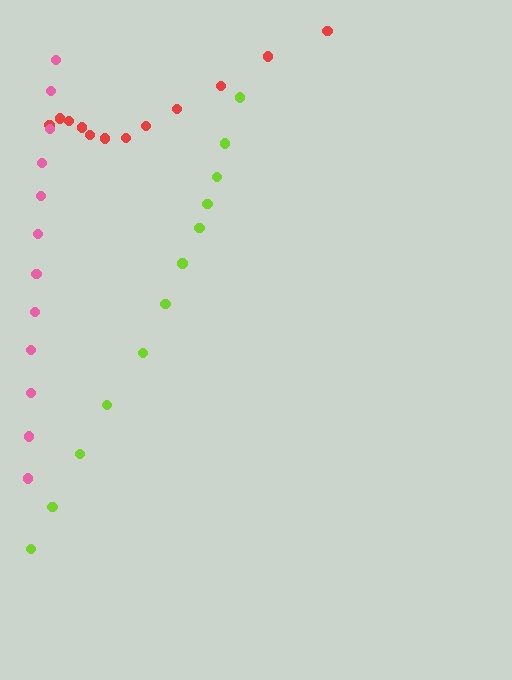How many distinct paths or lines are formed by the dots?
There are 3 distinct paths.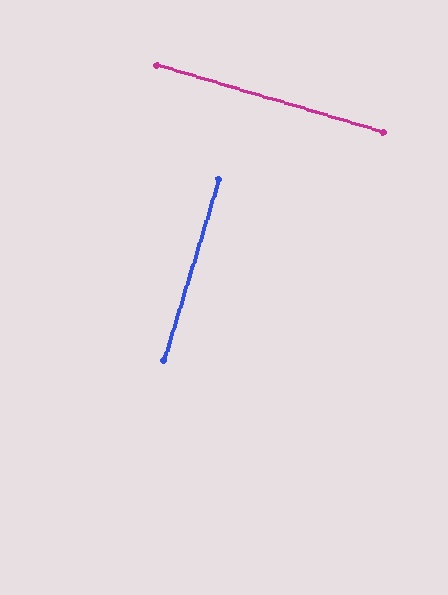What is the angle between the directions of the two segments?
Approximately 90 degrees.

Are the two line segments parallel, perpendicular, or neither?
Perpendicular — they meet at approximately 90°.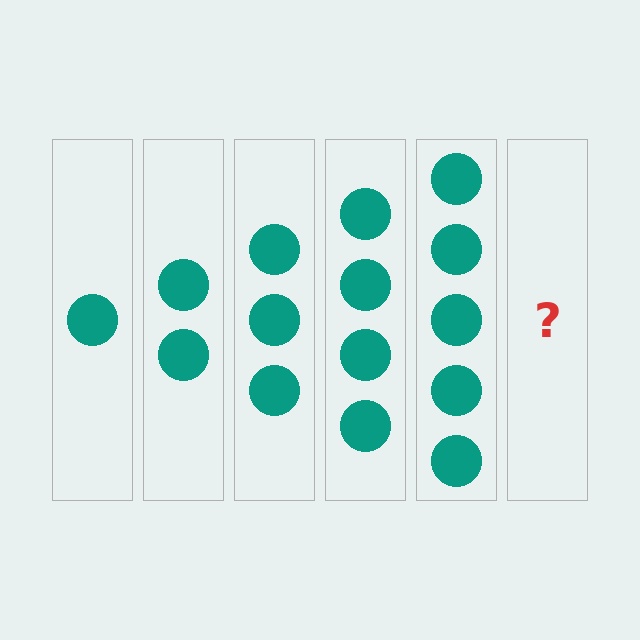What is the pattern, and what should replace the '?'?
The pattern is that each step adds one more circle. The '?' should be 6 circles.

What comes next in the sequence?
The next element should be 6 circles.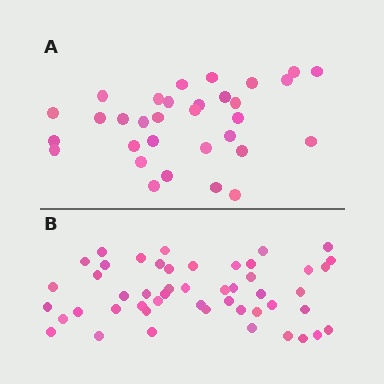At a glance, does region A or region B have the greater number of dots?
Region B (the bottom region) has more dots.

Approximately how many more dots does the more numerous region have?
Region B has approximately 15 more dots than region A.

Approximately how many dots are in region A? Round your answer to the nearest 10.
About 30 dots. (The exact count is 32, which rounds to 30.)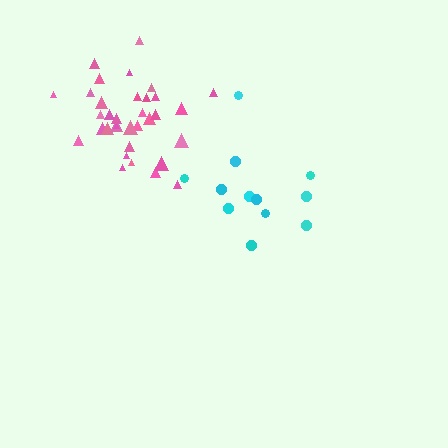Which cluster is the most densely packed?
Pink.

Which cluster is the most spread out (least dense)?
Cyan.